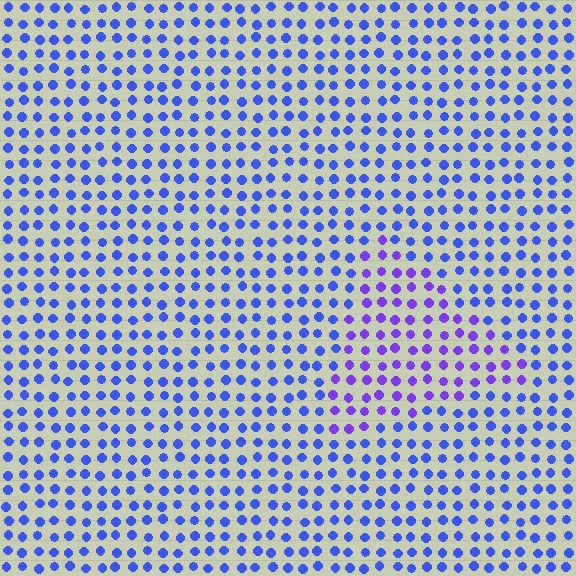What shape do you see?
I see a triangle.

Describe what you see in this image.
The image is filled with small blue elements in a uniform arrangement. A triangle-shaped region is visible where the elements are tinted to a slightly different hue, forming a subtle color boundary.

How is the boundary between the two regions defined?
The boundary is defined purely by a slight shift in hue (about 34 degrees). Spacing, size, and orientation are identical on both sides.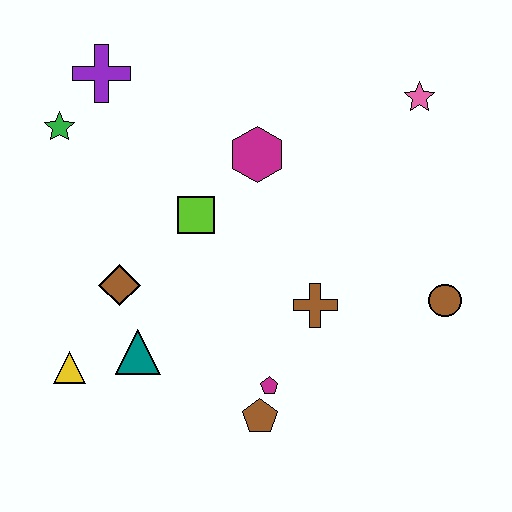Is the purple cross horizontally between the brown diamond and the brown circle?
No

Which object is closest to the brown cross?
The magenta pentagon is closest to the brown cross.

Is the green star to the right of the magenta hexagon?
No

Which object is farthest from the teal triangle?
The pink star is farthest from the teal triangle.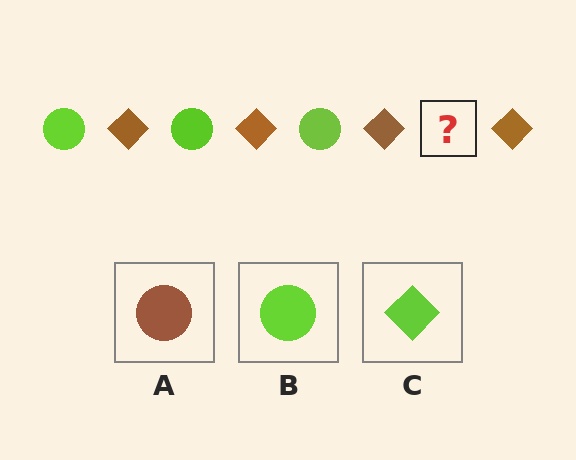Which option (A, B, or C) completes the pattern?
B.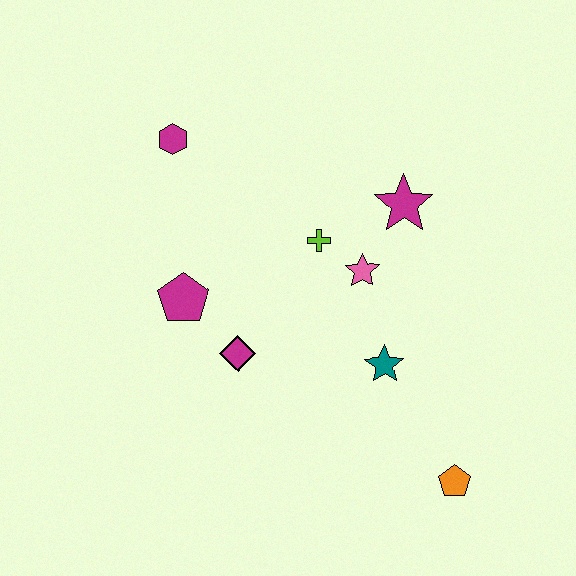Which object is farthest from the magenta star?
The orange pentagon is farthest from the magenta star.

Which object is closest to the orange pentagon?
The teal star is closest to the orange pentagon.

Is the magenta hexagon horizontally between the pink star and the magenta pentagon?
No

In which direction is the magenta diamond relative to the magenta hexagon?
The magenta diamond is below the magenta hexagon.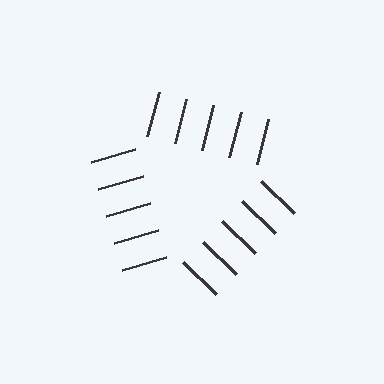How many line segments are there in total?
15 — 5 along each of the 3 edges.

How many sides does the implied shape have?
3 sides — the line-ends trace a triangle.